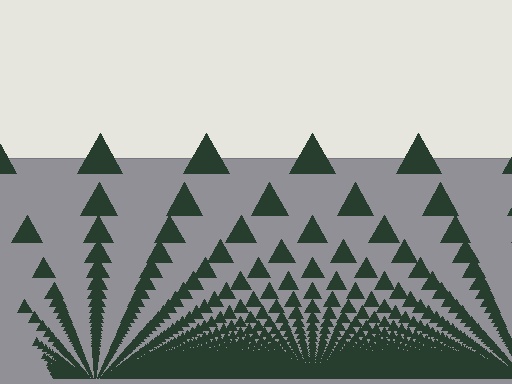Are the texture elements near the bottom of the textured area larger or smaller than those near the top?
Smaller. The gradient is inverted — elements near the bottom are smaller and denser.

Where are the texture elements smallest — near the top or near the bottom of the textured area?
Near the bottom.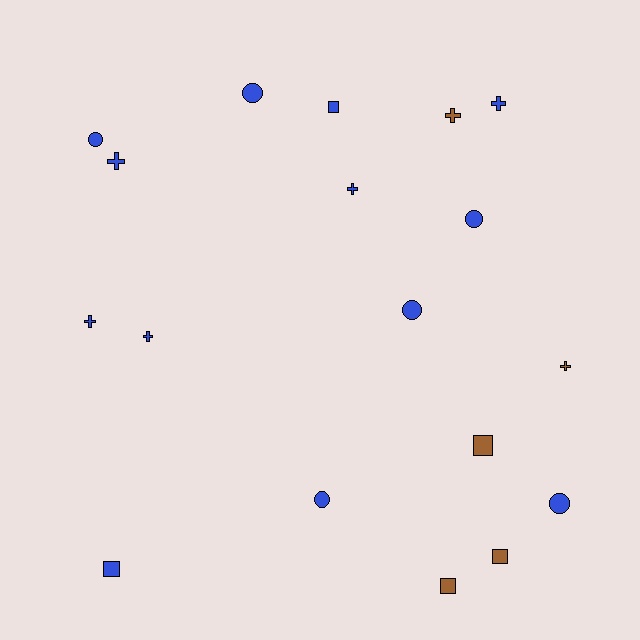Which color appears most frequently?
Blue, with 13 objects.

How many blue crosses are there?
There are 5 blue crosses.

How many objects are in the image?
There are 18 objects.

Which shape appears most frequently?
Cross, with 7 objects.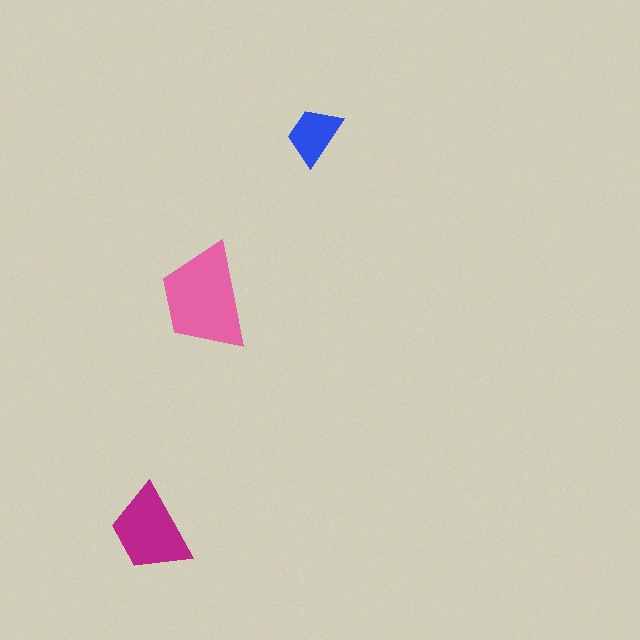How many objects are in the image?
There are 3 objects in the image.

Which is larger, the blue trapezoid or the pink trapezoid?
The pink one.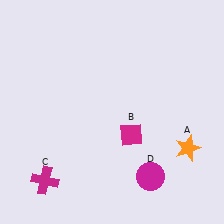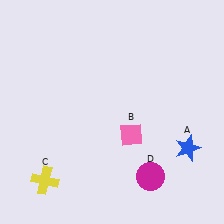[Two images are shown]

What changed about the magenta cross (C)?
In Image 1, C is magenta. In Image 2, it changed to yellow.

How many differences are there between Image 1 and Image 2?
There are 3 differences between the two images.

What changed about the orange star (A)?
In Image 1, A is orange. In Image 2, it changed to blue.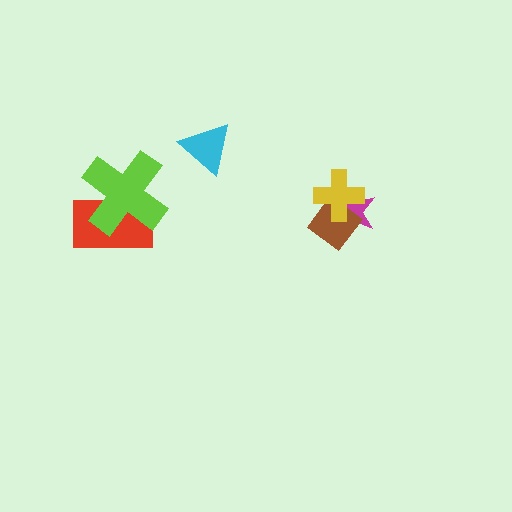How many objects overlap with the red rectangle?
1 object overlaps with the red rectangle.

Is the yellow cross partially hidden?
No, no other shape covers it.